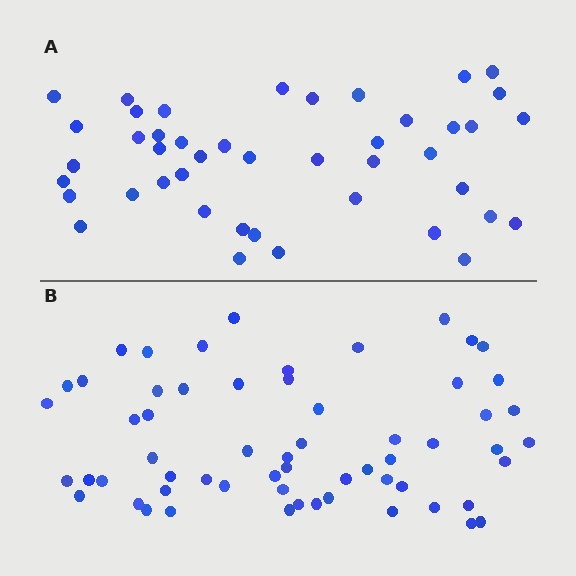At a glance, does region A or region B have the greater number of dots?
Region B (the bottom region) has more dots.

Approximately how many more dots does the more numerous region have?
Region B has approximately 15 more dots than region A.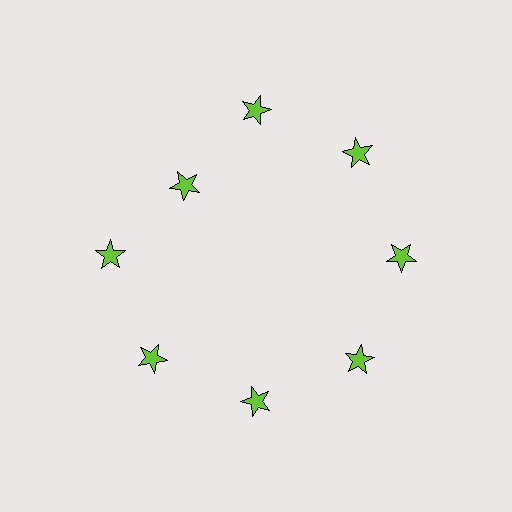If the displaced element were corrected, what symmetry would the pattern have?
It would have 8-fold rotational symmetry — the pattern would map onto itself every 45 degrees.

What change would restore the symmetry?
The symmetry would be restored by moving it outward, back onto the ring so that all 8 stars sit at equal angles and equal distance from the center.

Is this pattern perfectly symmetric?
No. The 8 lime stars are arranged in a ring, but one element near the 10 o'clock position is pulled inward toward the center, breaking the 8-fold rotational symmetry.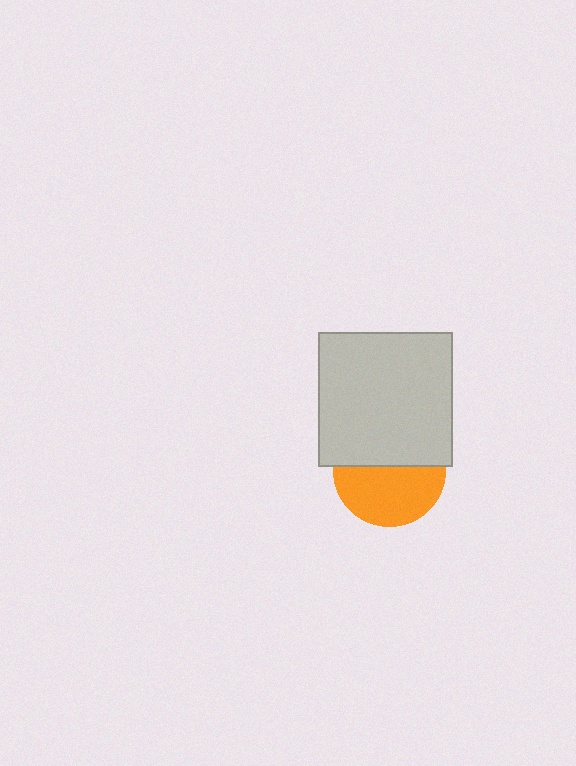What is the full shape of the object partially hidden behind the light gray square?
The partially hidden object is an orange circle.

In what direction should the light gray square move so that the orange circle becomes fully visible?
The light gray square should move up. That is the shortest direction to clear the overlap and leave the orange circle fully visible.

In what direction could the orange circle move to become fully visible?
The orange circle could move down. That would shift it out from behind the light gray square entirely.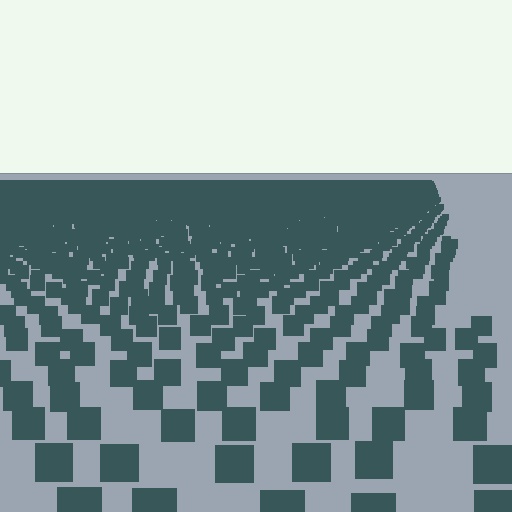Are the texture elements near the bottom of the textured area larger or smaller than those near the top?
Larger. Near the bottom, elements are closer to the viewer and appear at a bigger on-screen size.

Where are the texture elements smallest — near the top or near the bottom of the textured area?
Near the top.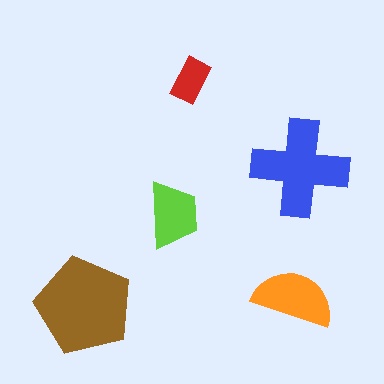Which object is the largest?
The brown pentagon.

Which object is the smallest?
The red rectangle.